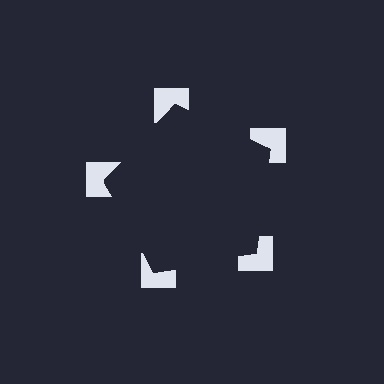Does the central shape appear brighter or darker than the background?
It typically appears slightly darker than the background, even though no actual brightness change is drawn.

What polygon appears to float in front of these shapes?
An illusory pentagon — its edges are inferred from the aligned wedge cuts in the notched squares, not physically drawn.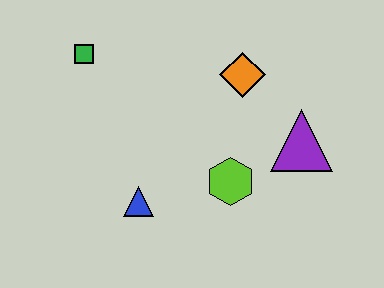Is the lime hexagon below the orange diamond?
Yes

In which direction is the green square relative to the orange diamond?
The green square is to the left of the orange diamond.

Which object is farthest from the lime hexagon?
The green square is farthest from the lime hexagon.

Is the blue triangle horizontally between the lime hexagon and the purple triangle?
No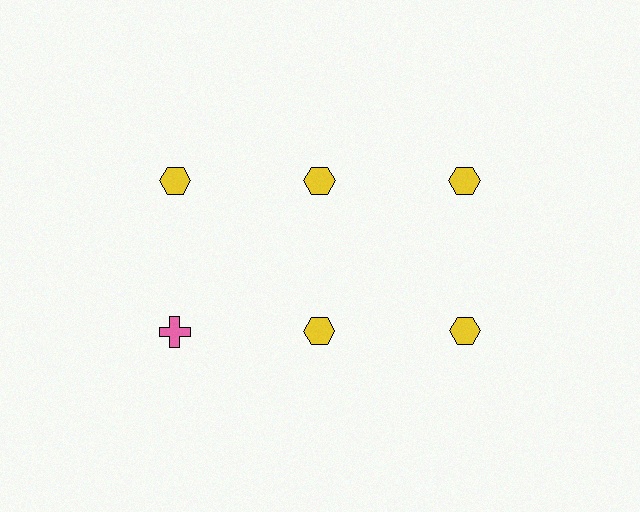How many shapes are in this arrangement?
There are 6 shapes arranged in a grid pattern.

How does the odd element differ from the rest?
It differs in both color (pink instead of yellow) and shape (cross instead of hexagon).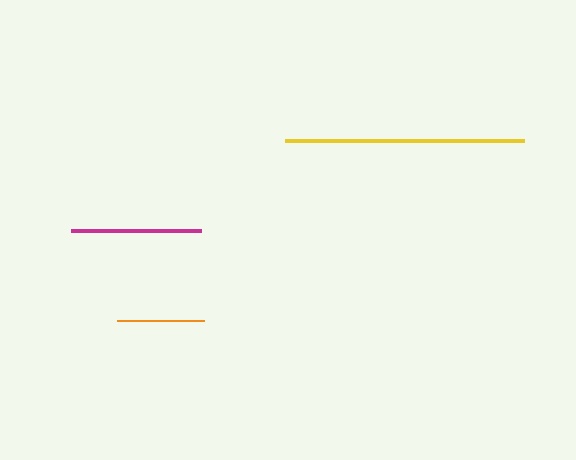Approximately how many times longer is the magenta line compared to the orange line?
The magenta line is approximately 1.5 times the length of the orange line.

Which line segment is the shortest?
The orange line is the shortest at approximately 87 pixels.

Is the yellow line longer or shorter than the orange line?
The yellow line is longer than the orange line.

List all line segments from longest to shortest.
From longest to shortest: yellow, magenta, orange.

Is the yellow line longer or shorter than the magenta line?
The yellow line is longer than the magenta line.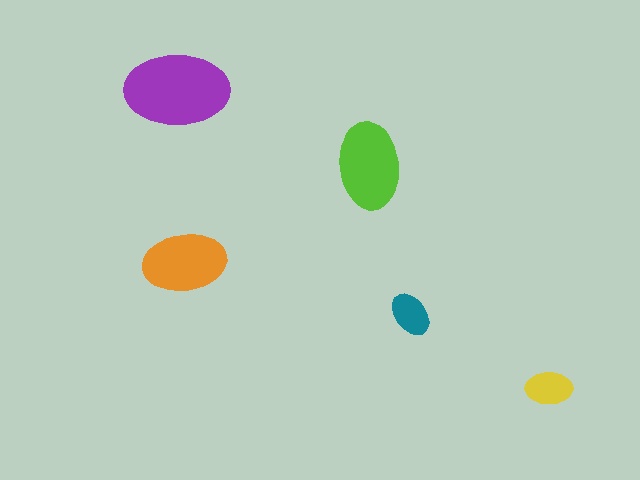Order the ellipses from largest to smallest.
the purple one, the lime one, the orange one, the yellow one, the teal one.